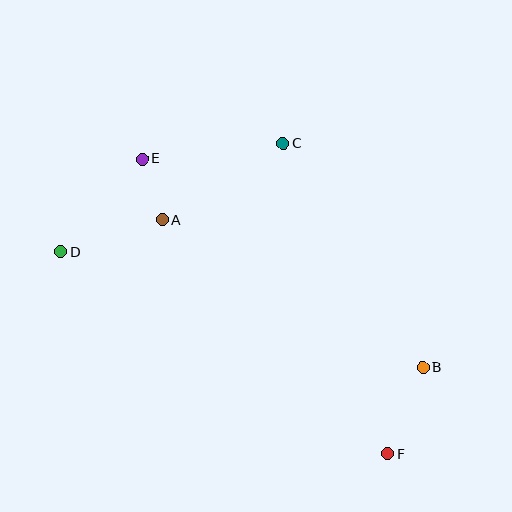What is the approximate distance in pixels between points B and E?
The distance between B and E is approximately 350 pixels.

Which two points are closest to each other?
Points A and E are closest to each other.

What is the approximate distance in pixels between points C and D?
The distance between C and D is approximately 248 pixels.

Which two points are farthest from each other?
Points D and F are farthest from each other.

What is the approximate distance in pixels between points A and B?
The distance between A and B is approximately 299 pixels.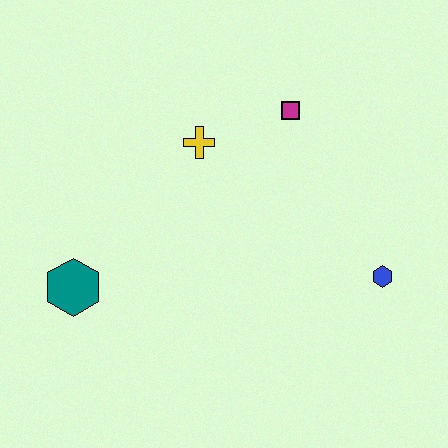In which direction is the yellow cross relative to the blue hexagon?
The yellow cross is to the left of the blue hexagon.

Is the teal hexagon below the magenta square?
Yes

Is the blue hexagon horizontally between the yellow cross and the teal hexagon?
No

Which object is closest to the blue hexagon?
The magenta square is closest to the blue hexagon.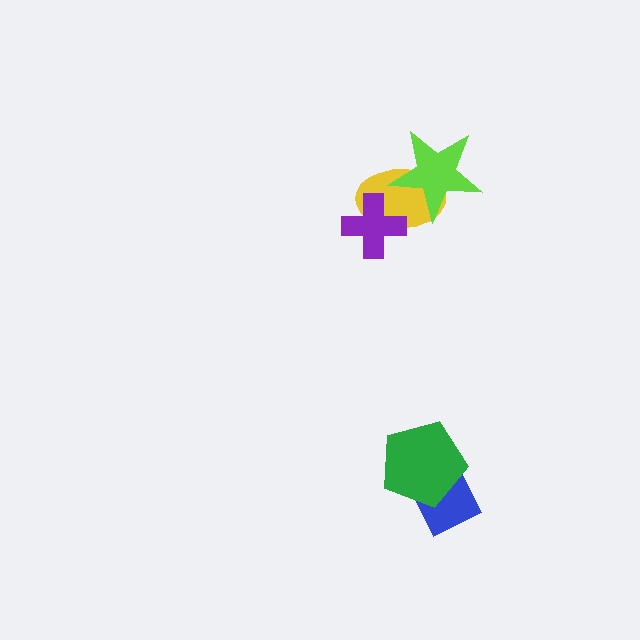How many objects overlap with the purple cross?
1 object overlaps with the purple cross.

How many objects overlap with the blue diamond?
1 object overlaps with the blue diamond.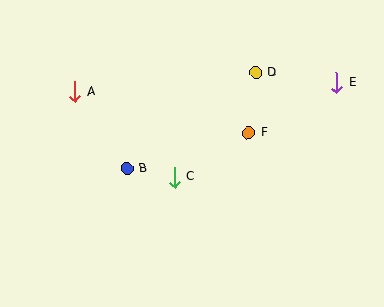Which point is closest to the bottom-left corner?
Point B is closest to the bottom-left corner.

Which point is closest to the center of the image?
Point C at (174, 177) is closest to the center.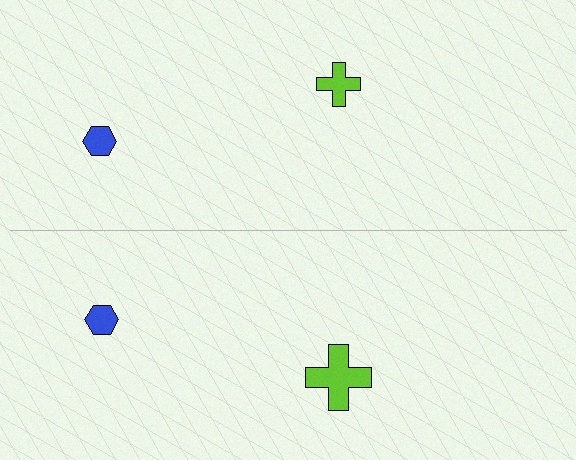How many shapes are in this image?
There are 4 shapes in this image.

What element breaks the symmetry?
The lime cross on the bottom side has a different size than its mirror counterpart.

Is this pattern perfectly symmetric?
No, the pattern is not perfectly symmetric. The lime cross on the bottom side has a different size than its mirror counterpart.